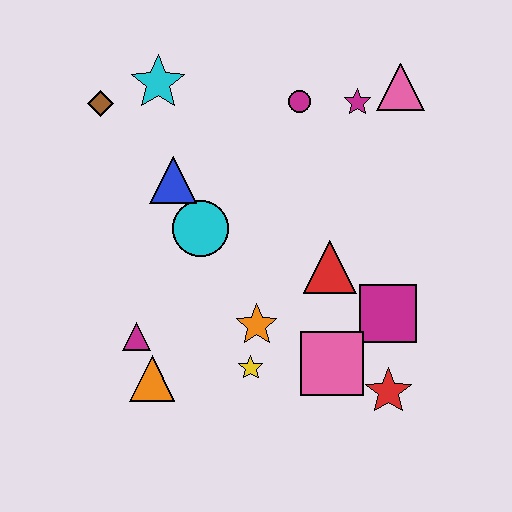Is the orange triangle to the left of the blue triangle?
Yes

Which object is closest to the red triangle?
The magenta square is closest to the red triangle.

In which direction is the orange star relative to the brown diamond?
The orange star is below the brown diamond.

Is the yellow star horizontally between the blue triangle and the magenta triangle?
No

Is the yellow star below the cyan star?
Yes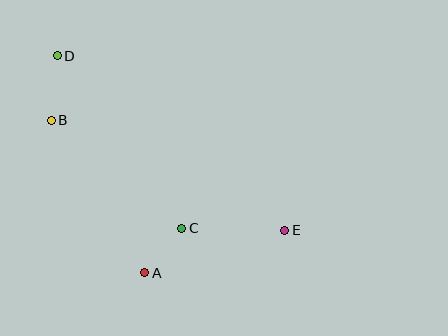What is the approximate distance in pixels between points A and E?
The distance between A and E is approximately 146 pixels.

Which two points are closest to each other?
Points A and C are closest to each other.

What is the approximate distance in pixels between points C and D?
The distance between C and D is approximately 213 pixels.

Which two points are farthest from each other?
Points D and E are farthest from each other.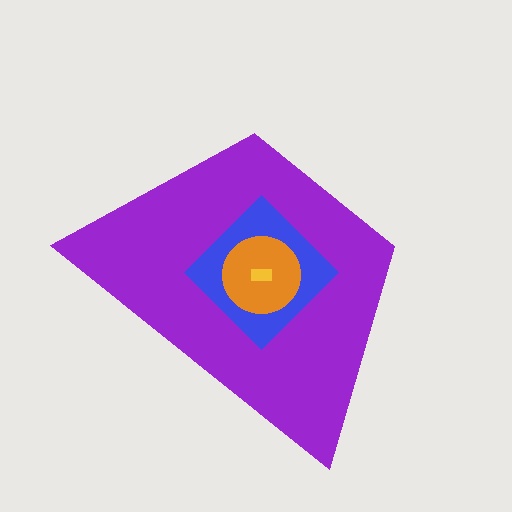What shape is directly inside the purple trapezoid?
The blue diamond.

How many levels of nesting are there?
4.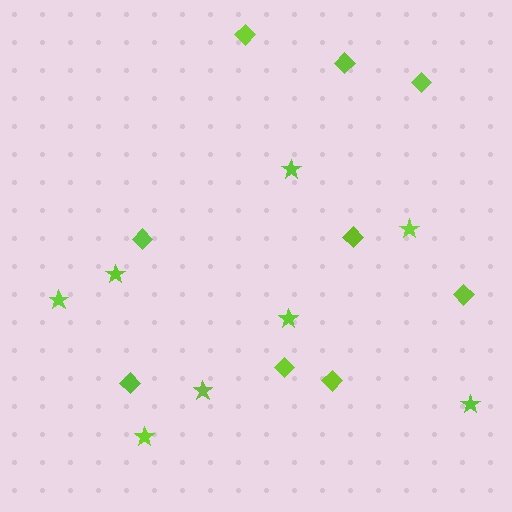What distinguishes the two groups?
There are 2 groups: one group of diamonds (9) and one group of stars (8).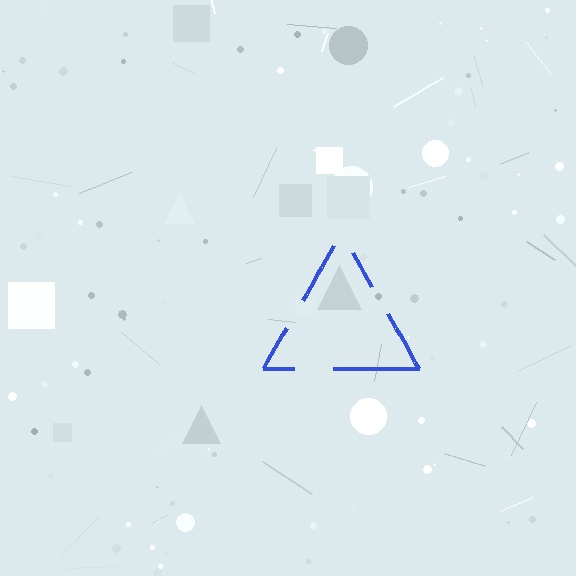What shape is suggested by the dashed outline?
The dashed outline suggests a triangle.